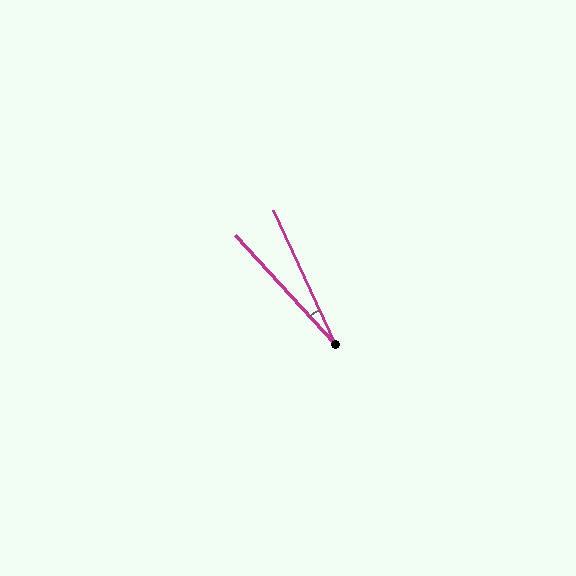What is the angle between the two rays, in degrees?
Approximately 18 degrees.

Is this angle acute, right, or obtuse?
It is acute.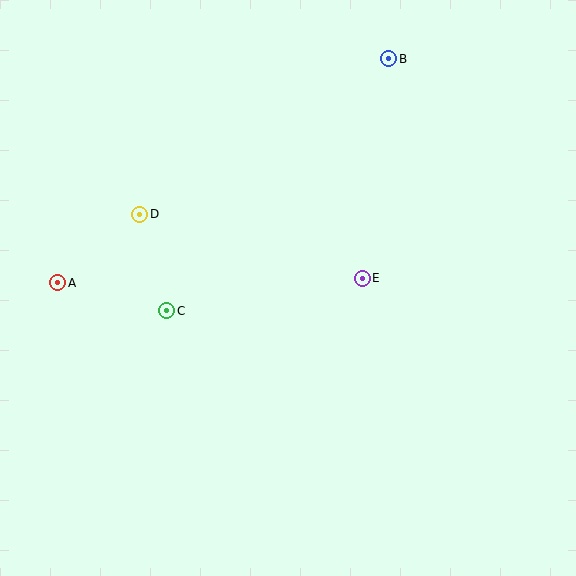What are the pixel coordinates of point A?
Point A is at (58, 283).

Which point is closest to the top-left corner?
Point D is closest to the top-left corner.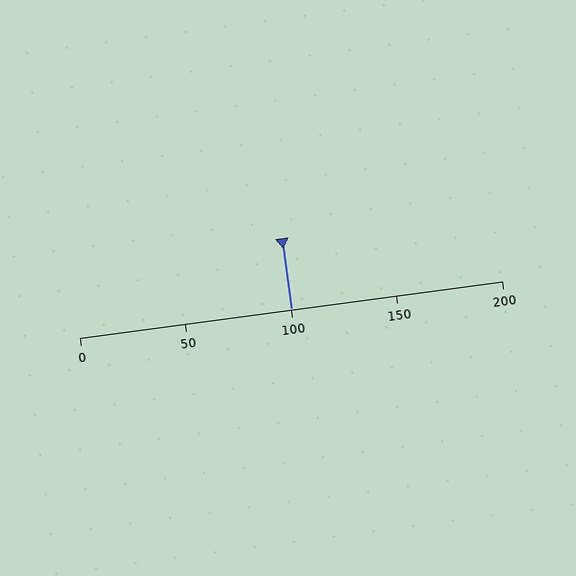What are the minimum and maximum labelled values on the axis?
The axis runs from 0 to 200.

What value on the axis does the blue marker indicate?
The marker indicates approximately 100.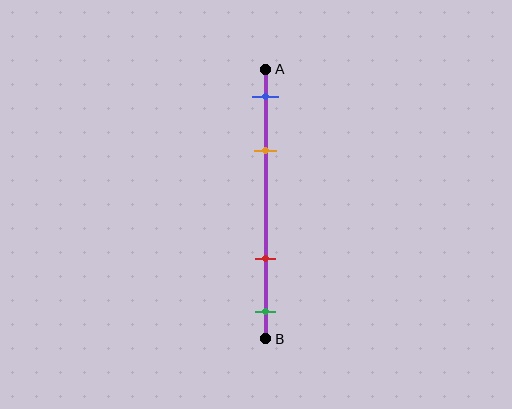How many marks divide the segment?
There are 4 marks dividing the segment.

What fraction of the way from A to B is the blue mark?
The blue mark is approximately 10% (0.1) of the way from A to B.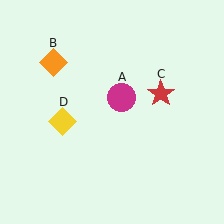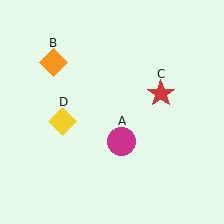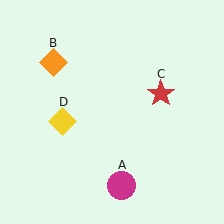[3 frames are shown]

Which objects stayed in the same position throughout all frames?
Orange diamond (object B) and red star (object C) and yellow diamond (object D) remained stationary.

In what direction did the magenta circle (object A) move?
The magenta circle (object A) moved down.